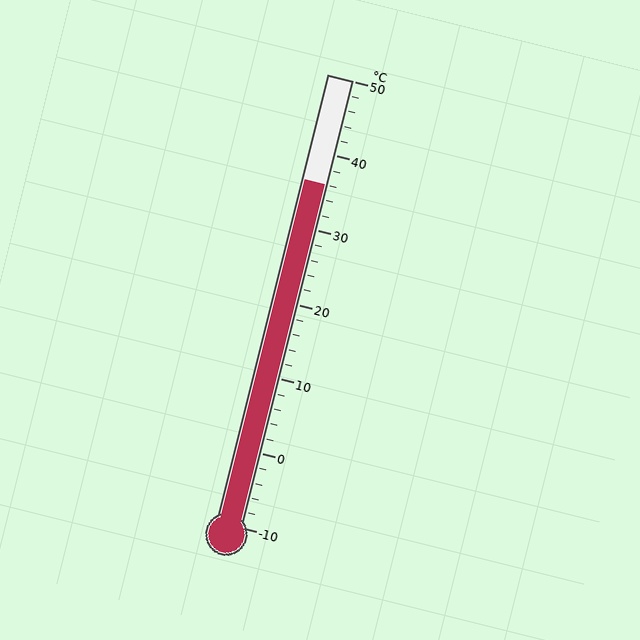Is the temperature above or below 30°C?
The temperature is above 30°C.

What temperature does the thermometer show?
The thermometer shows approximately 36°C.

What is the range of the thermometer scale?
The thermometer scale ranges from -10°C to 50°C.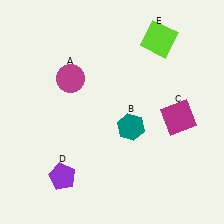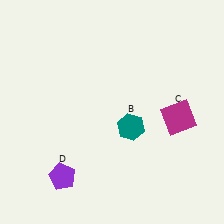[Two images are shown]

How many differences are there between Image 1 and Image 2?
There are 2 differences between the two images.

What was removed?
The lime square (E), the magenta circle (A) were removed in Image 2.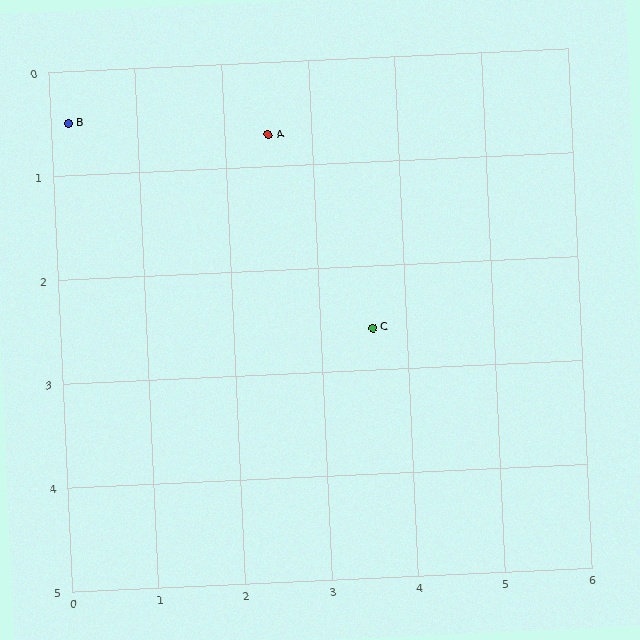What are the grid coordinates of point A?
Point A is at approximately (2.5, 0.7).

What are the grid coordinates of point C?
Point C is at approximately (3.6, 2.6).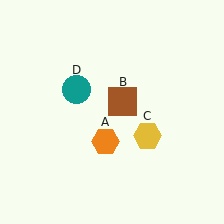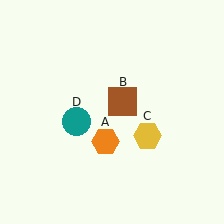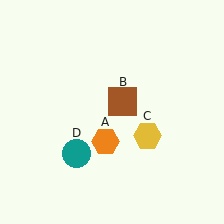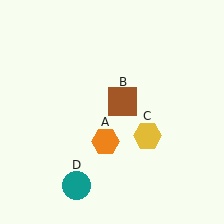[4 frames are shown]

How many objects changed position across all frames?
1 object changed position: teal circle (object D).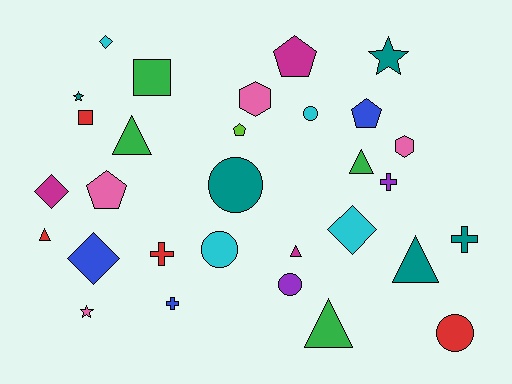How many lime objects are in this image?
There is 1 lime object.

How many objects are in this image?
There are 30 objects.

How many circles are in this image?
There are 5 circles.